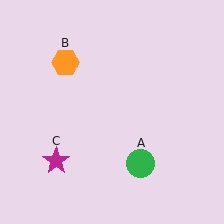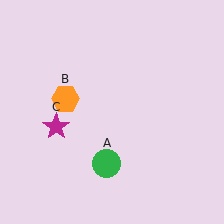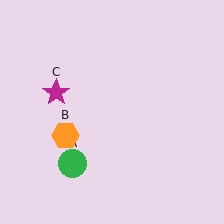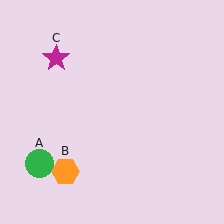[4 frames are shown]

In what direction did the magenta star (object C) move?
The magenta star (object C) moved up.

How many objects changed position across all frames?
3 objects changed position: green circle (object A), orange hexagon (object B), magenta star (object C).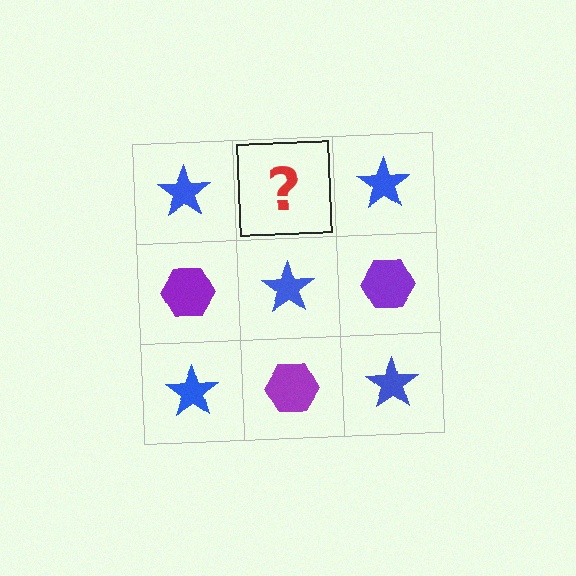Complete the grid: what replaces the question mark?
The question mark should be replaced with a purple hexagon.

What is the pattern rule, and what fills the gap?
The rule is that it alternates blue star and purple hexagon in a checkerboard pattern. The gap should be filled with a purple hexagon.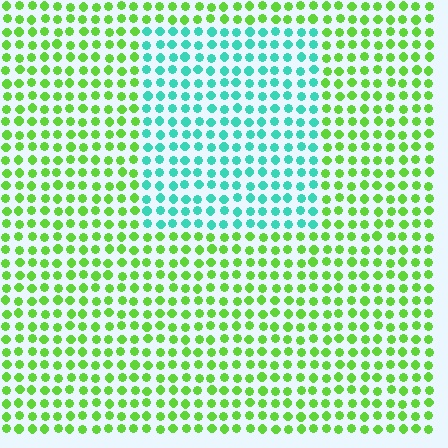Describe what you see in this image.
The image is filled with small lime elements in a uniform arrangement. A rectangle-shaped region is visible where the elements are tinted to a slightly different hue, forming a subtle color boundary.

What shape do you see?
I see a rectangle.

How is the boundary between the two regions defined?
The boundary is defined purely by a slight shift in hue (about 64 degrees). Spacing, size, and orientation are identical on both sides.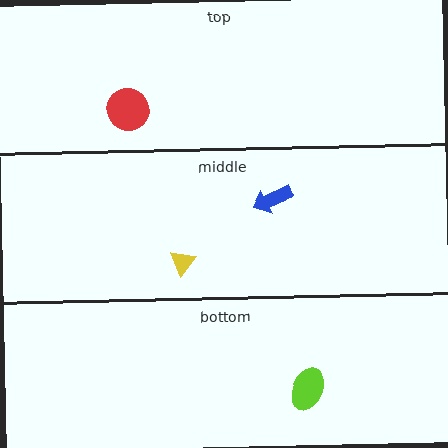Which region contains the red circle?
The top region.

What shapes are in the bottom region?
The lime ellipse.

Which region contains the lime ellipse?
The bottom region.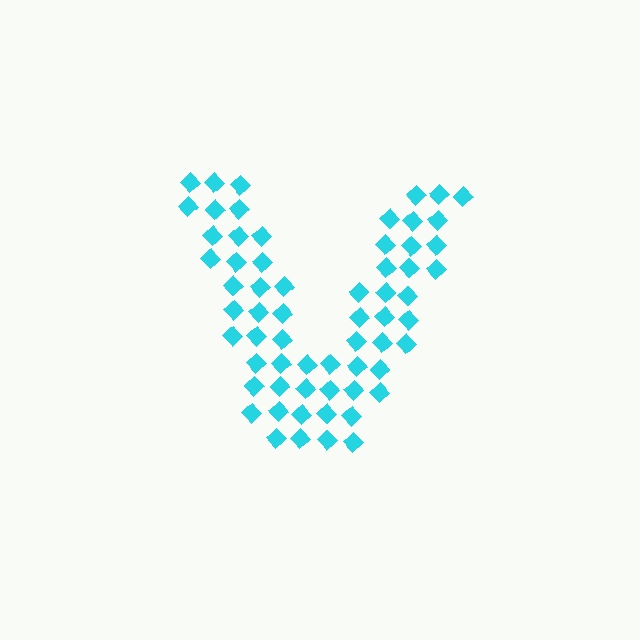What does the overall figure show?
The overall figure shows the letter V.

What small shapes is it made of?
It is made of small diamonds.